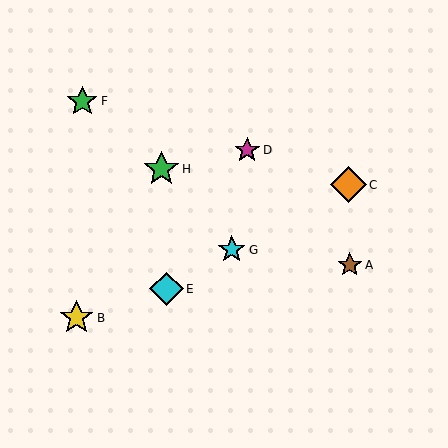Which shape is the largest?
The orange diamond (labeled C) is the largest.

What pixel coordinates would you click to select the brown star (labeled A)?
Click at (350, 265) to select the brown star A.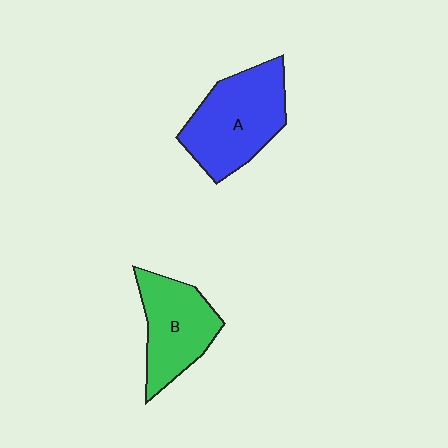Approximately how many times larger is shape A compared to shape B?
Approximately 1.2 times.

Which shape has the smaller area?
Shape B (green).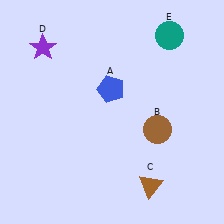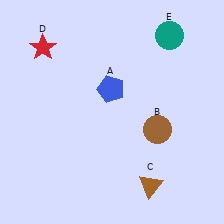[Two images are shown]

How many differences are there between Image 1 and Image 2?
There is 1 difference between the two images.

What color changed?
The star (D) changed from purple in Image 1 to red in Image 2.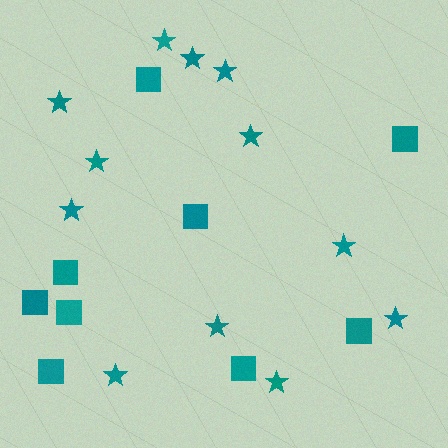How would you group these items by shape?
There are 2 groups: one group of squares (9) and one group of stars (12).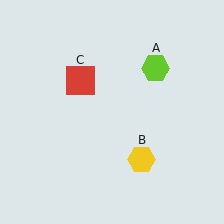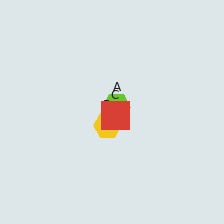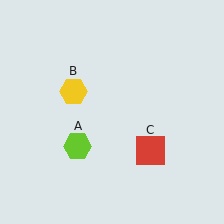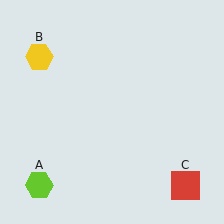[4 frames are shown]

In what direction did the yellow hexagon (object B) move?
The yellow hexagon (object B) moved up and to the left.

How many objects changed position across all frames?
3 objects changed position: lime hexagon (object A), yellow hexagon (object B), red square (object C).